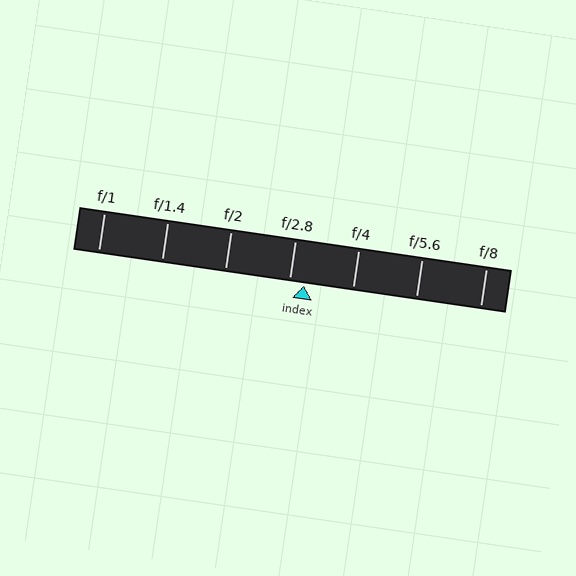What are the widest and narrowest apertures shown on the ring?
The widest aperture shown is f/1 and the narrowest is f/8.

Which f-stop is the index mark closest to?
The index mark is closest to f/2.8.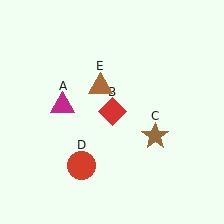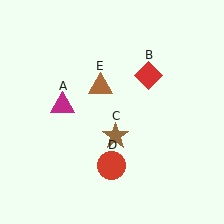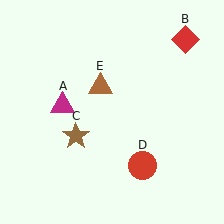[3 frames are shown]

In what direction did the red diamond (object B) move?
The red diamond (object B) moved up and to the right.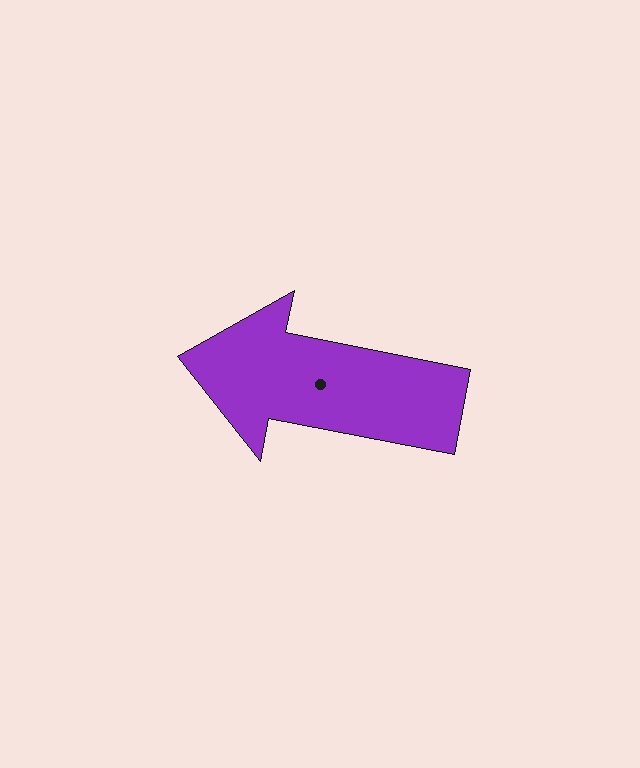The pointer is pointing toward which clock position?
Roughly 9 o'clock.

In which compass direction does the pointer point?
West.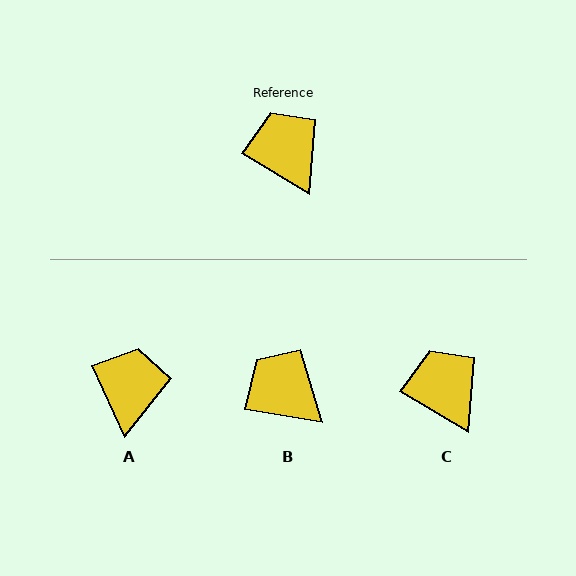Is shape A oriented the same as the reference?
No, it is off by about 34 degrees.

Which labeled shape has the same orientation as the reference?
C.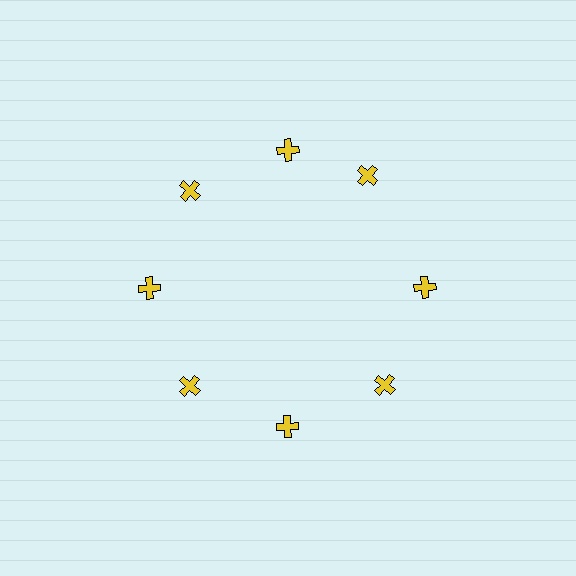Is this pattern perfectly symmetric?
No. The 8 yellow crosses are arranged in a ring, but one element near the 2 o'clock position is rotated out of alignment along the ring, breaking the 8-fold rotational symmetry.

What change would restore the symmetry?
The symmetry would be restored by rotating it back into even spacing with its neighbors so that all 8 crosses sit at equal angles and equal distance from the center.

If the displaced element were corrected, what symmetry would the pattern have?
It would have 8-fold rotational symmetry — the pattern would map onto itself every 45 degrees.